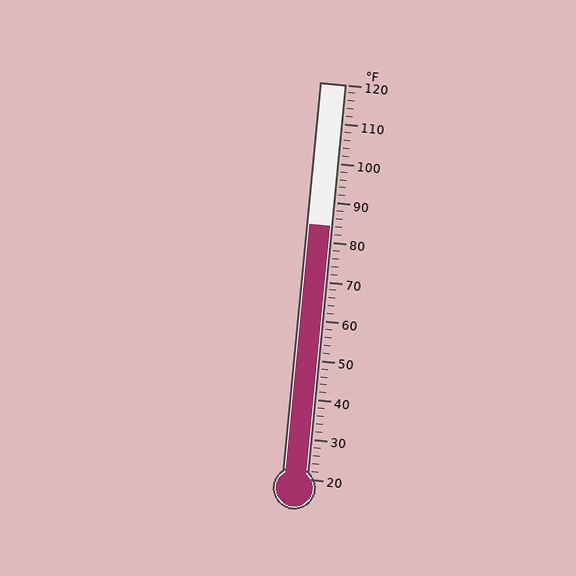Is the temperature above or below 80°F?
The temperature is above 80°F.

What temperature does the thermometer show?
The thermometer shows approximately 84°F.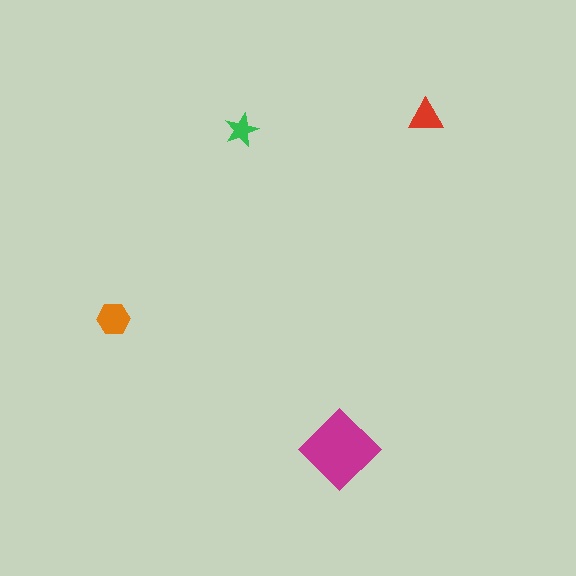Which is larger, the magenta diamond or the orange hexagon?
The magenta diamond.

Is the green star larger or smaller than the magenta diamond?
Smaller.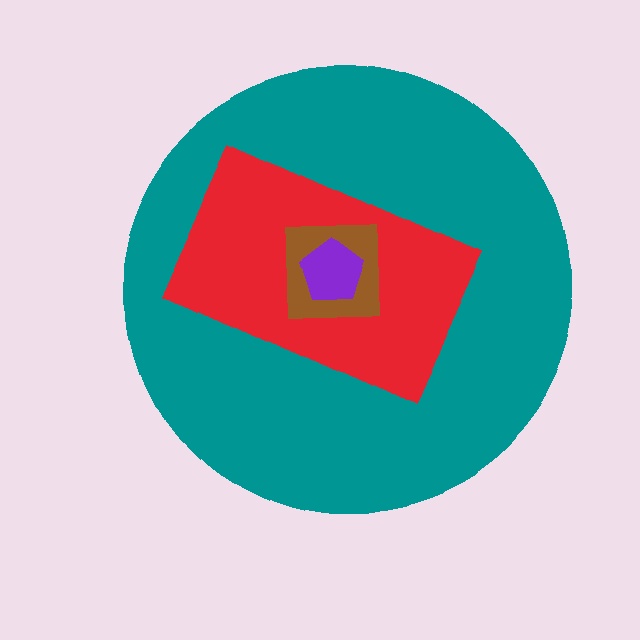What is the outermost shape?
The teal circle.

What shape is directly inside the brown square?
The purple pentagon.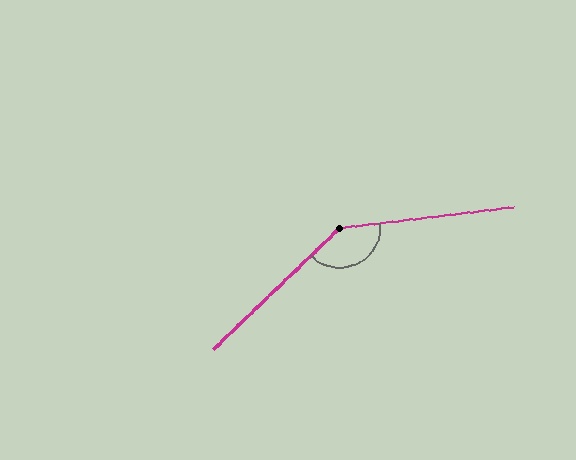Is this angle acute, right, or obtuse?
It is obtuse.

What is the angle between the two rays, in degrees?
Approximately 143 degrees.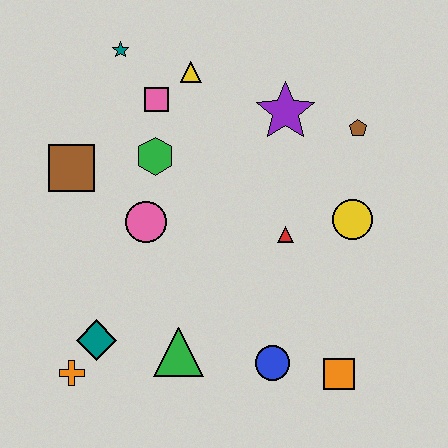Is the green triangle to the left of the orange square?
Yes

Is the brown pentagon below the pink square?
Yes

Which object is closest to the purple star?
The brown pentagon is closest to the purple star.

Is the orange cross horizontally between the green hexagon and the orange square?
No